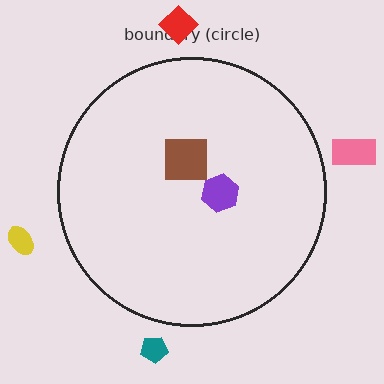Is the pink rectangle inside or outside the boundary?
Outside.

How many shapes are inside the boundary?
2 inside, 4 outside.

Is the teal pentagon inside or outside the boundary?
Outside.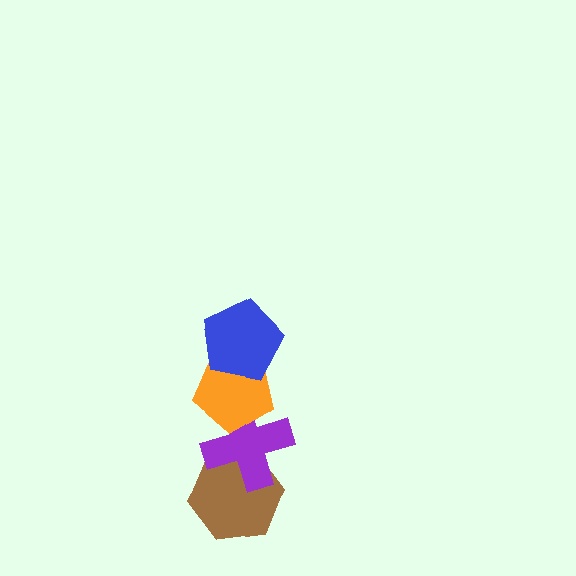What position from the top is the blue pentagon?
The blue pentagon is 1st from the top.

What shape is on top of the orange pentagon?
The blue pentagon is on top of the orange pentagon.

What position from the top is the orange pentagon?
The orange pentagon is 2nd from the top.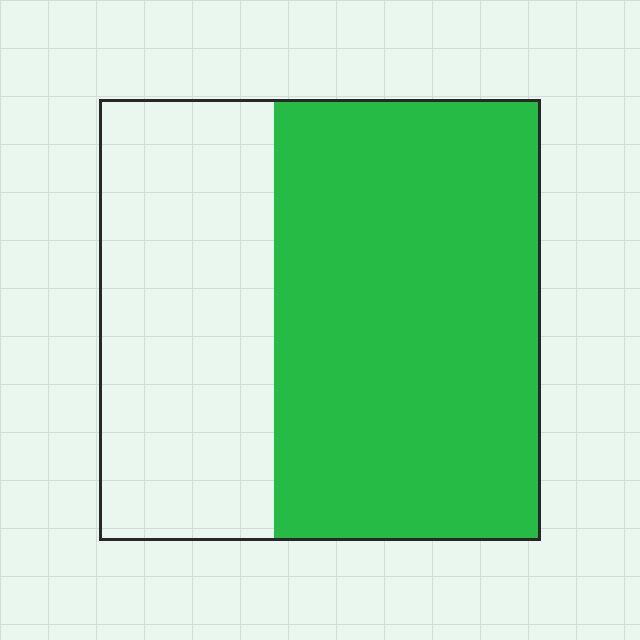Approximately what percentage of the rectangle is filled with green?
Approximately 60%.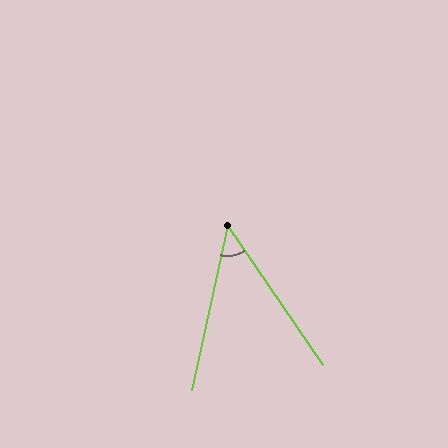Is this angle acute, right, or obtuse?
It is acute.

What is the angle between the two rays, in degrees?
Approximately 47 degrees.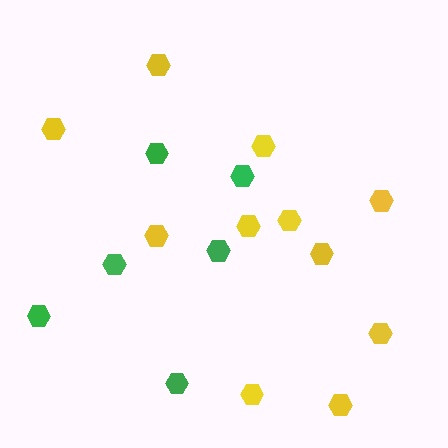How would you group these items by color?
There are 2 groups: one group of green hexagons (6) and one group of yellow hexagons (11).